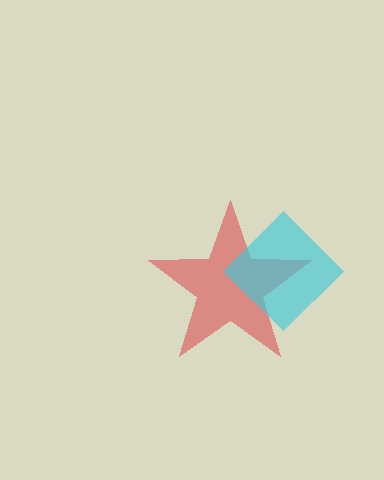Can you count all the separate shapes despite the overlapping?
Yes, there are 2 separate shapes.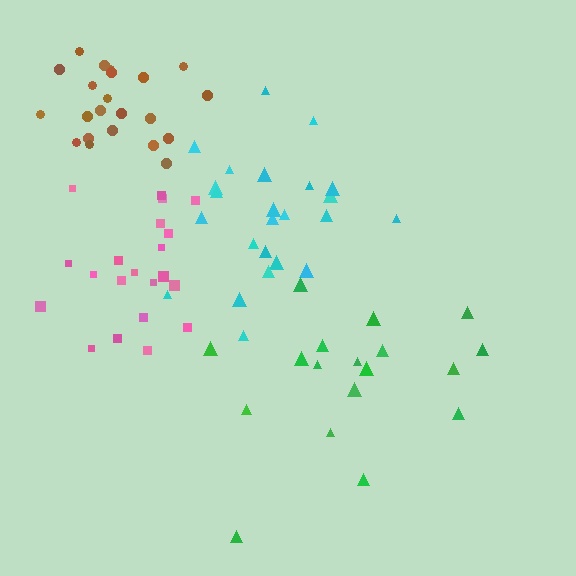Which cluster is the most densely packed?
Brown.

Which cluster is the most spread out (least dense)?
Green.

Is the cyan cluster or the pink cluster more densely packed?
Pink.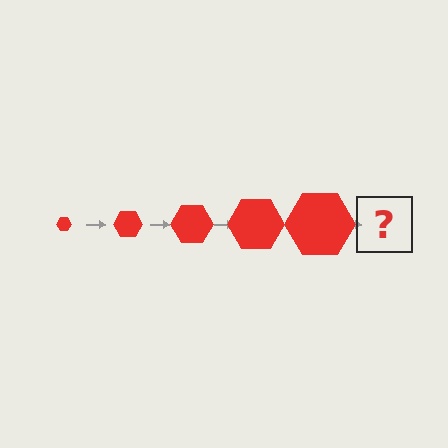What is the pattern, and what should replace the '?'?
The pattern is that the hexagon gets progressively larger each step. The '?' should be a red hexagon, larger than the previous one.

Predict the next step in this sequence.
The next step is a red hexagon, larger than the previous one.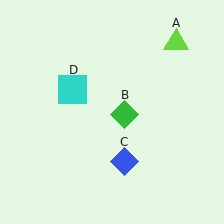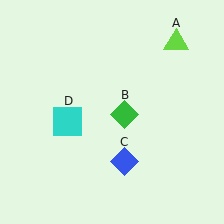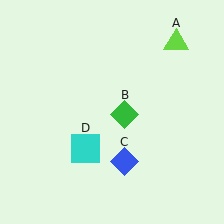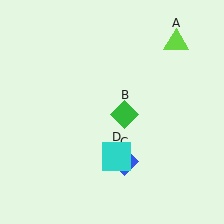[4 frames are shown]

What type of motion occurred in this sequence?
The cyan square (object D) rotated counterclockwise around the center of the scene.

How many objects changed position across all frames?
1 object changed position: cyan square (object D).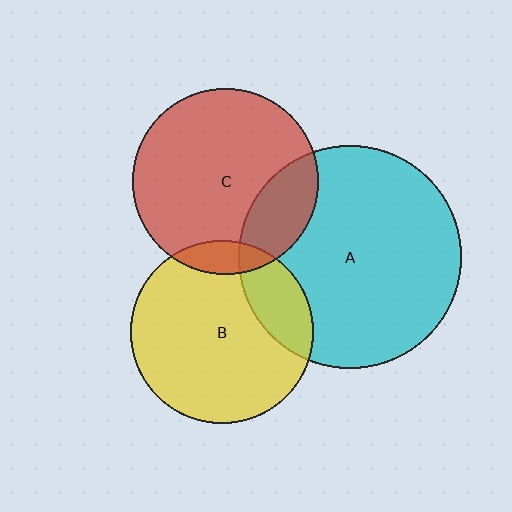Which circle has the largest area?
Circle A (cyan).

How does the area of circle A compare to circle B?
Approximately 1.5 times.